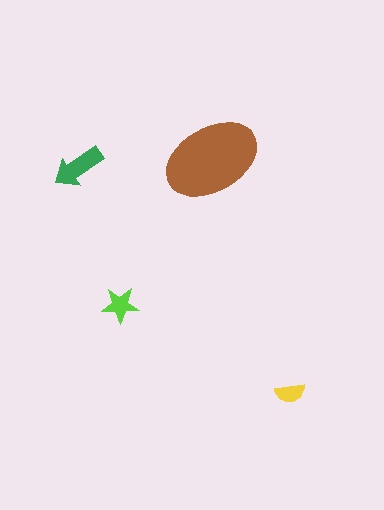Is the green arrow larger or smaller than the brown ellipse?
Smaller.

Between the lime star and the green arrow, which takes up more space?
The green arrow.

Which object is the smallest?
The yellow semicircle.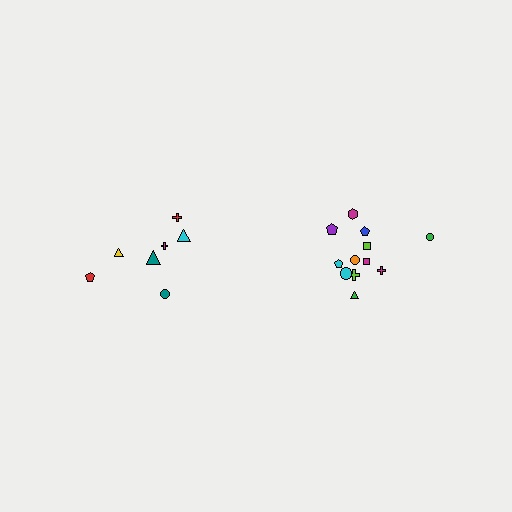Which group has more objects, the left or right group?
The right group.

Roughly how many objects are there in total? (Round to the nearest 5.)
Roughly 20 objects in total.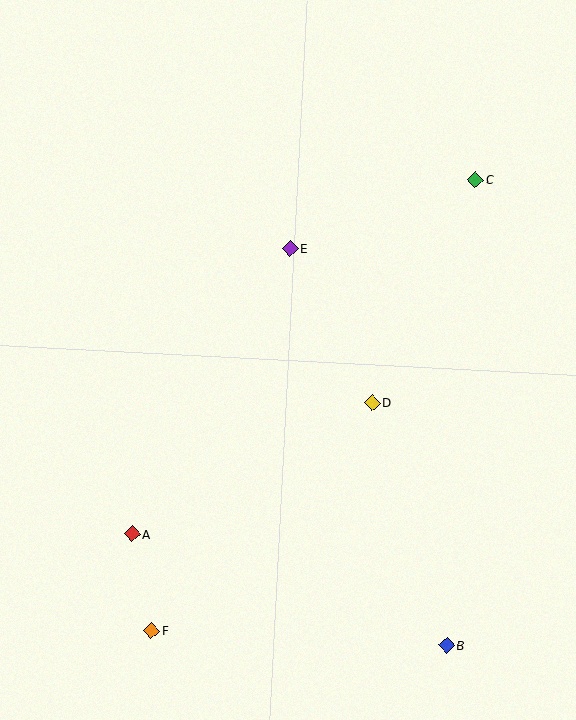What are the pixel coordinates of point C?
Point C is at (475, 180).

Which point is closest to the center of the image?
Point D at (372, 403) is closest to the center.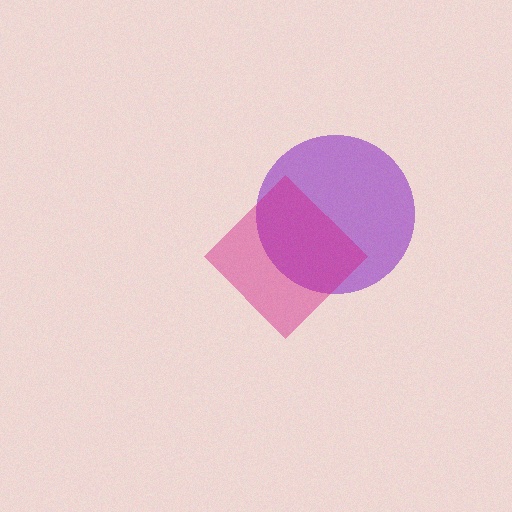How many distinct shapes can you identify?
There are 2 distinct shapes: a purple circle, a magenta diamond.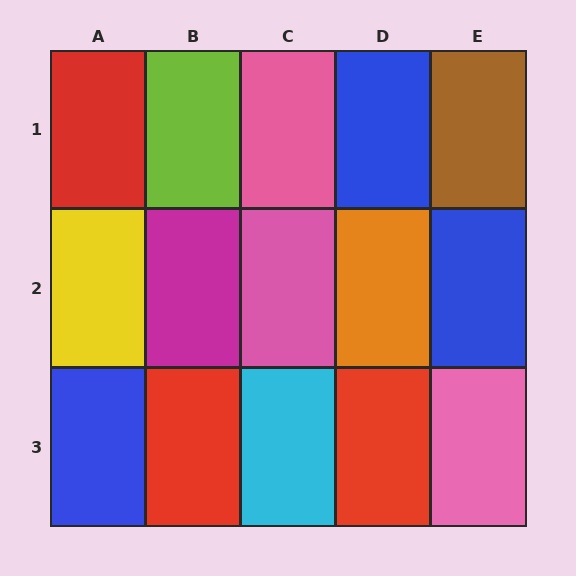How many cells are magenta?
1 cell is magenta.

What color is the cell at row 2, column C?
Pink.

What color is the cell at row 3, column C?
Cyan.